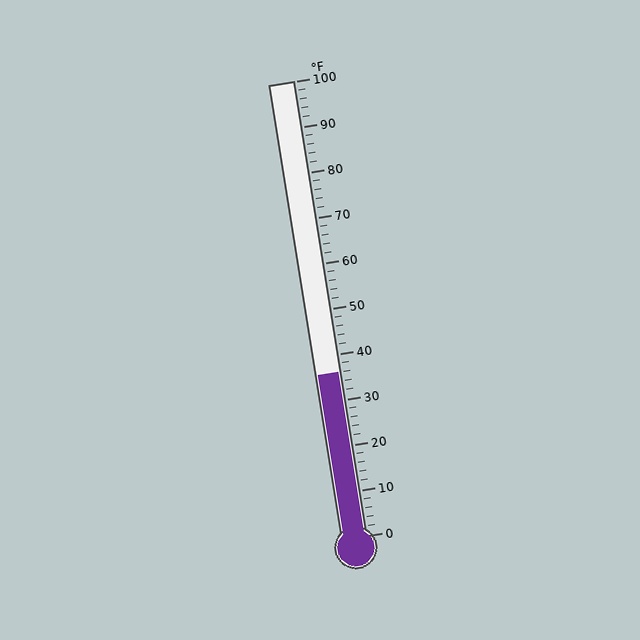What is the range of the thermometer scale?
The thermometer scale ranges from 0°F to 100°F.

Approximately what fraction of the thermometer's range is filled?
The thermometer is filled to approximately 35% of its range.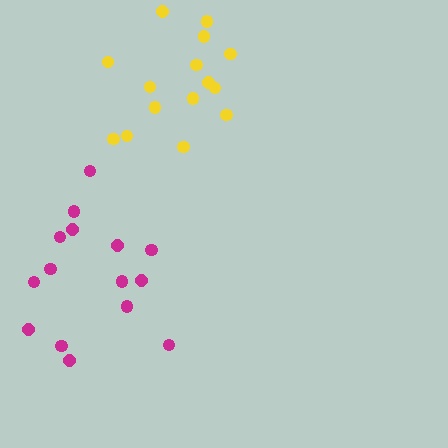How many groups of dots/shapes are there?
There are 2 groups.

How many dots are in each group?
Group 1: 15 dots, Group 2: 15 dots (30 total).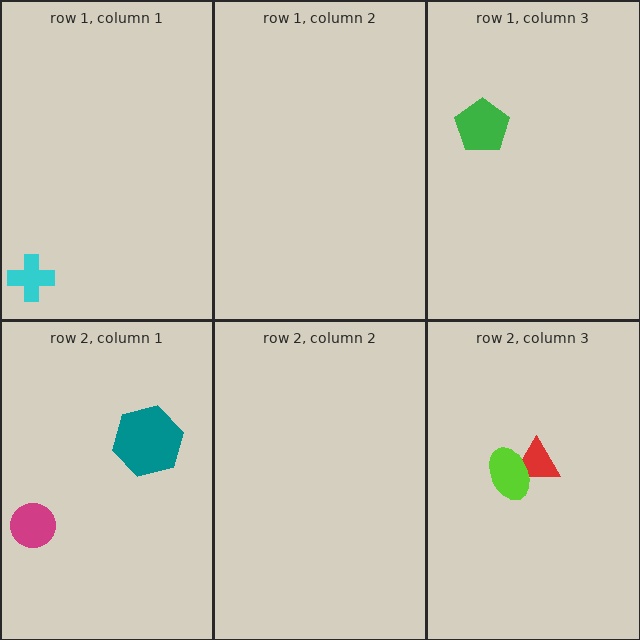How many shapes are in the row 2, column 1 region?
2.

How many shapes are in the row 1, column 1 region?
1.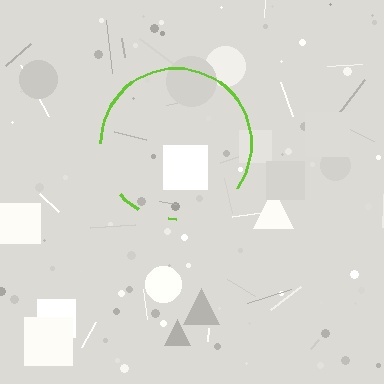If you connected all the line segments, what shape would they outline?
They would outline a circle.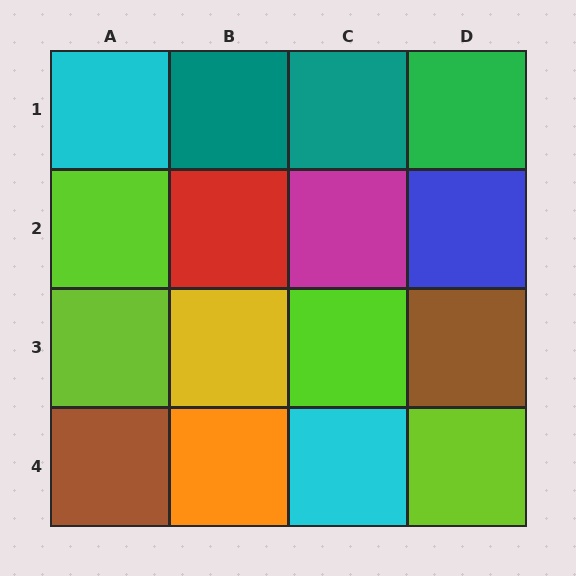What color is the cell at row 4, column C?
Cyan.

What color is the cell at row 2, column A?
Lime.